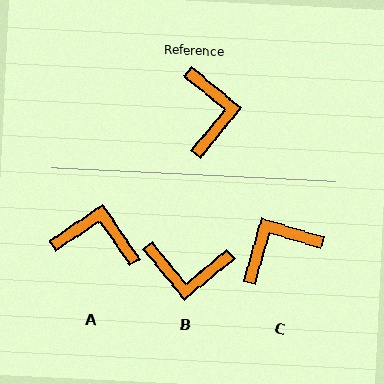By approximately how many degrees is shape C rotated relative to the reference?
Approximately 113 degrees counter-clockwise.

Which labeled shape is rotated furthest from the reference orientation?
C, about 113 degrees away.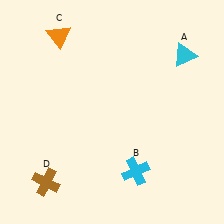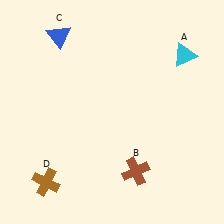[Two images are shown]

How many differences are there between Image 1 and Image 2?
There are 2 differences between the two images.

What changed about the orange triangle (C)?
In Image 1, C is orange. In Image 2, it changed to blue.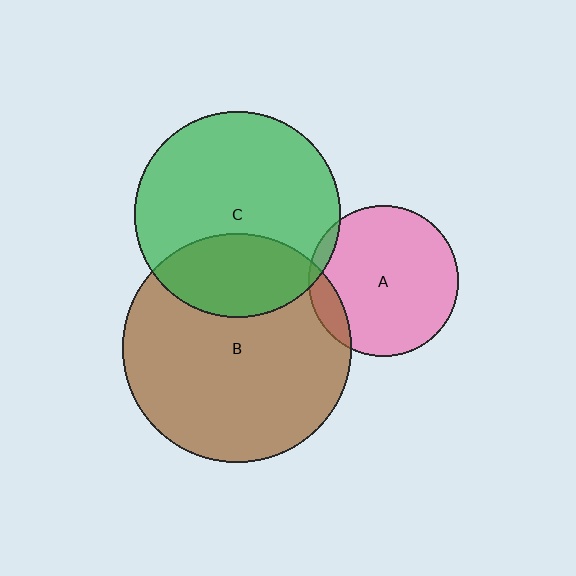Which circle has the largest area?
Circle B (brown).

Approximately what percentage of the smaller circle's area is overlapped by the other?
Approximately 5%.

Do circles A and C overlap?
Yes.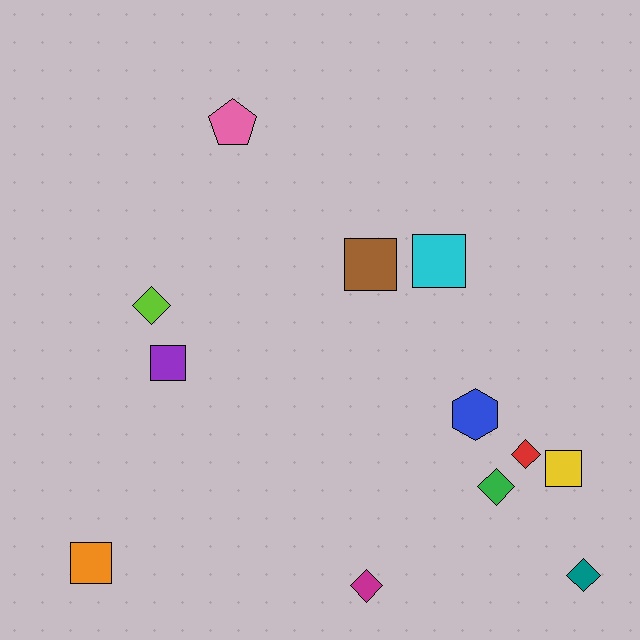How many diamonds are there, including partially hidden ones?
There are 5 diamonds.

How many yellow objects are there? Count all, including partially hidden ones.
There is 1 yellow object.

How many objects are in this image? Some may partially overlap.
There are 12 objects.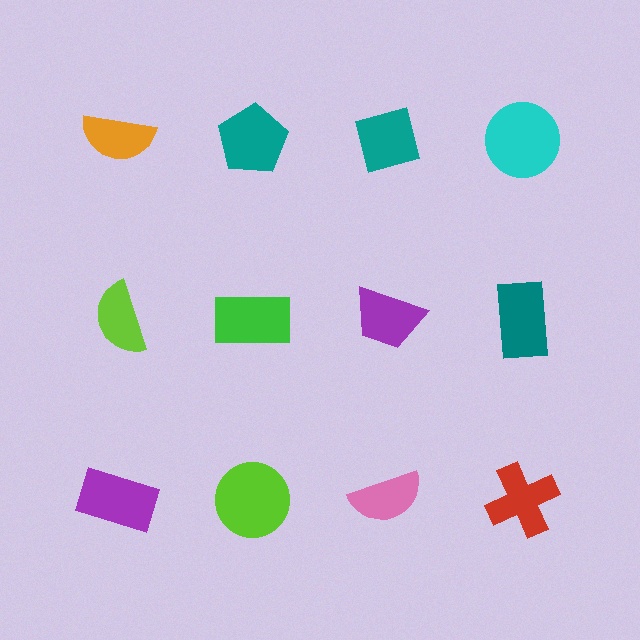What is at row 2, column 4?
A teal rectangle.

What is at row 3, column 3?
A pink semicircle.